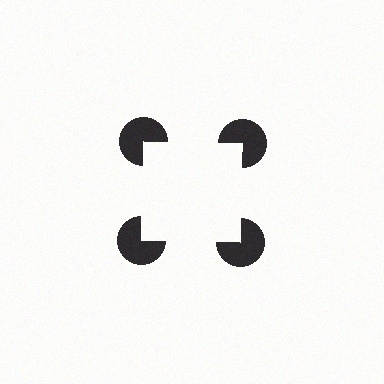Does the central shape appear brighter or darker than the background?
It typically appears slightly brighter than the background, even though no actual brightness change is drawn.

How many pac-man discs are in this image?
There are 4 — one at each vertex of the illusory square.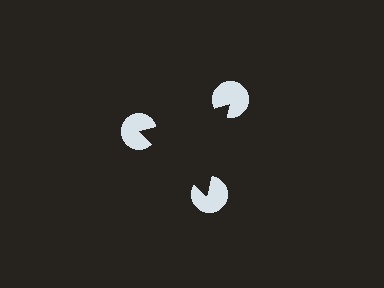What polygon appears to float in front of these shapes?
An illusory triangle — its edges are inferred from the aligned wedge cuts in the pac-man discs, not physically drawn.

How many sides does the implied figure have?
3 sides.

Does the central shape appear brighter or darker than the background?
It typically appears slightly darker than the background, even though no actual brightness change is drawn.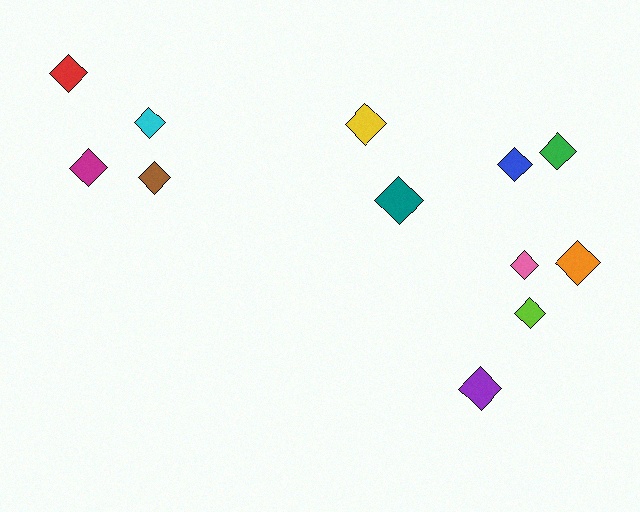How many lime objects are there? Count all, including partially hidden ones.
There is 1 lime object.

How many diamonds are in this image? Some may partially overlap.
There are 12 diamonds.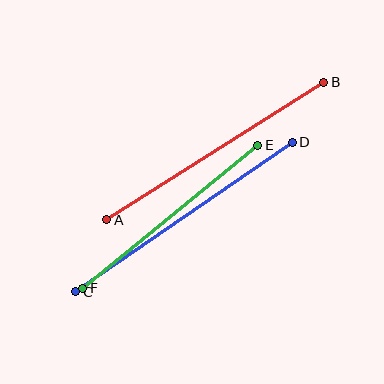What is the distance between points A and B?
The distance is approximately 257 pixels.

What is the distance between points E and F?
The distance is approximately 226 pixels.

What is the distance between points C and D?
The distance is approximately 263 pixels.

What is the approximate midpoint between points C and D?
The midpoint is at approximately (184, 217) pixels.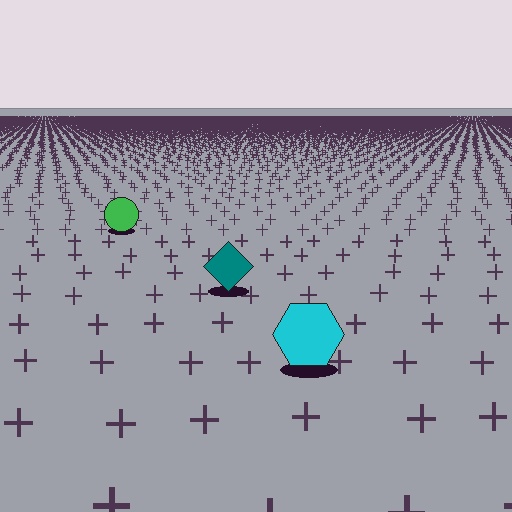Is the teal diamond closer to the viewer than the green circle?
Yes. The teal diamond is closer — you can tell from the texture gradient: the ground texture is coarser near it.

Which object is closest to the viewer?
The cyan hexagon is closest. The texture marks near it are larger and more spread out.